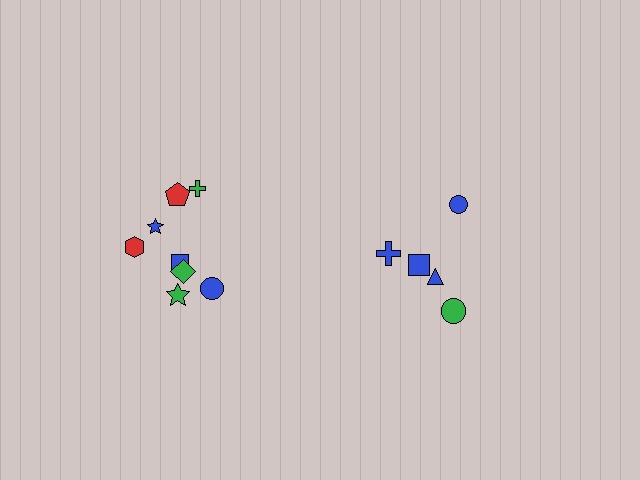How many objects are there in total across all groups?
There are 13 objects.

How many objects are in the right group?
There are 5 objects.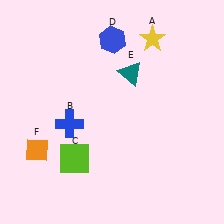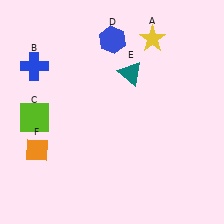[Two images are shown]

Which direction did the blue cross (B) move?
The blue cross (B) moved up.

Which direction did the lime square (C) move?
The lime square (C) moved up.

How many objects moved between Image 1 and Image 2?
2 objects moved between the two images.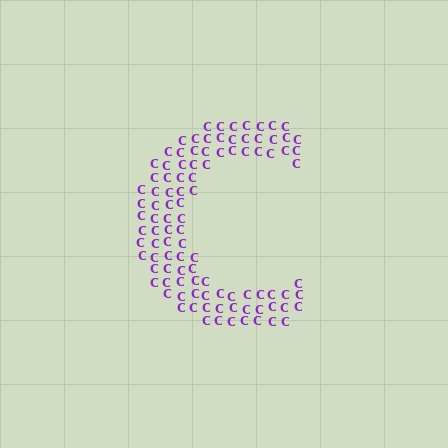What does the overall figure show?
The overall figure shows the letter C.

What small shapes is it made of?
It is made of small letter C's.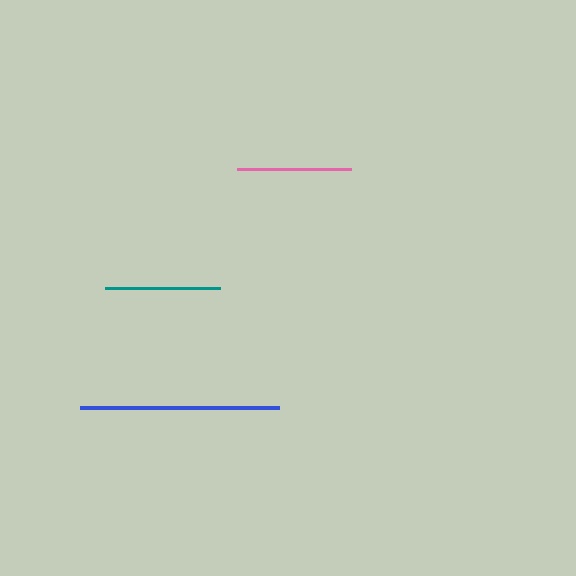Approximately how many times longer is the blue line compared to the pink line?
The blue line is approximately 1.7 times the length of the pink line.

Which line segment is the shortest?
The pink line is the shortest at approximately 114 pixels.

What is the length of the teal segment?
The teal segment is approximately 115 pixels long.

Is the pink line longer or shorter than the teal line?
The teal line is longer than the pink line.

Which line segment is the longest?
The blue line is the longest at approximately 199 pixels.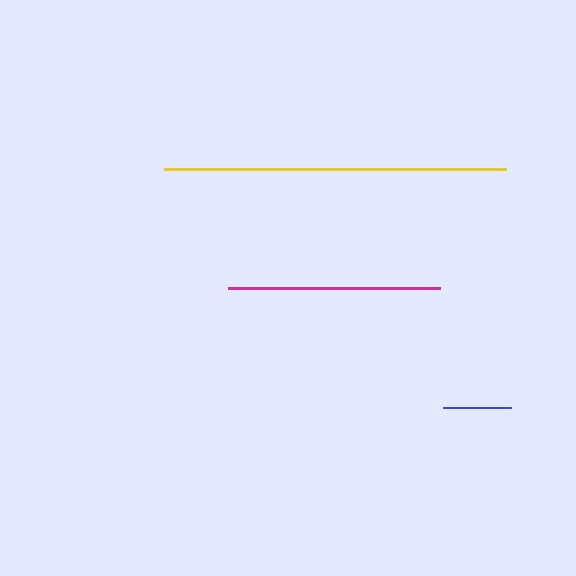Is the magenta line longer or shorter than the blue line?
The magenta line is longer than the blue line.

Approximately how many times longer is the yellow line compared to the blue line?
The yellow line is approximately 5.0 times the length of the blue line.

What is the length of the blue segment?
The blue segment is approximately 68 pixels long.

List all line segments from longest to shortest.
From longest to shortest: yellow, magenta, blue.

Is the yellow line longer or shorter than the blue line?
The yellow line is longer than the blue line.